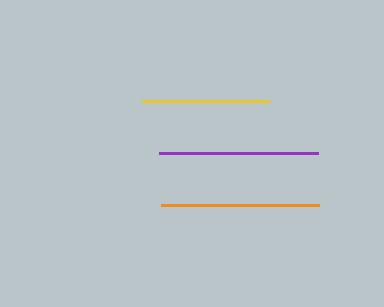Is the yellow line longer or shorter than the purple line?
The purple line is longer than the yellow line.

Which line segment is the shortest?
The yellow line is the shortest at approximately 127 pixels.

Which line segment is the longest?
The purple line is the longest at approximately 159 pixels.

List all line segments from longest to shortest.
From longest to shortest: purple, orange, yellow.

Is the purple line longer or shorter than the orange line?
The purple line is longer than the orange line.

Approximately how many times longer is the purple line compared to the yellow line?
The purple line is approximately 1.3 times the length of the yellow line.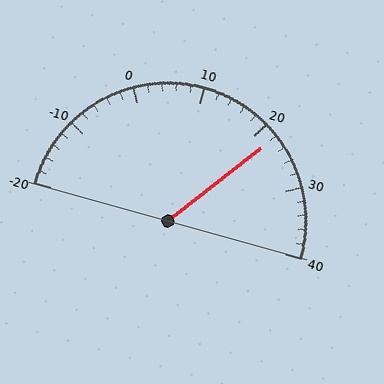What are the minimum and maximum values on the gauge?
The gauge ranges from -20 to 40.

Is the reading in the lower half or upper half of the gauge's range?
The reading is in the upper half of the range (-20 to 40).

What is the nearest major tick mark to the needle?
The nearest major tick mark is 20.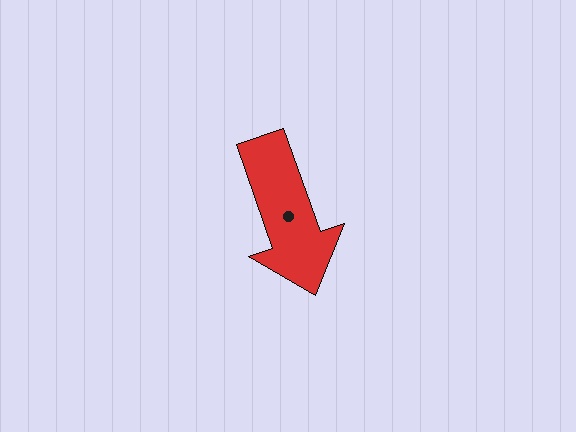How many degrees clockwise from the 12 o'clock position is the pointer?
Approximately 161 degrees.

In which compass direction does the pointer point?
South.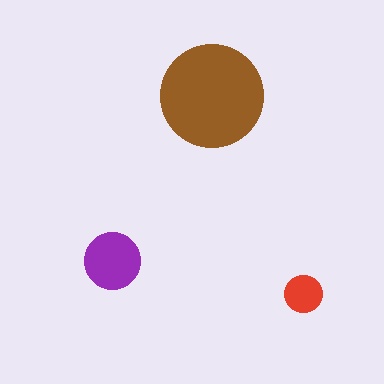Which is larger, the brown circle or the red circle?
The brown one.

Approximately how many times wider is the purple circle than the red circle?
About 1.5 times wider.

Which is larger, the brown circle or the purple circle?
The brown one.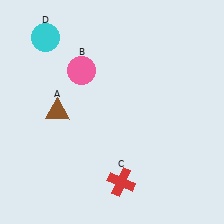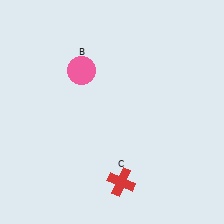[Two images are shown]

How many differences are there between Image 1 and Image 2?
There are 2 differences between the two images.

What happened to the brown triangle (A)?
The brown triangle (A) was removed in Image 2. It was in the top-left area of Image 1.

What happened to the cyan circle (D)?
The cyan circle (D) was removed in Image 2. It was in the top-left area of Image 1.